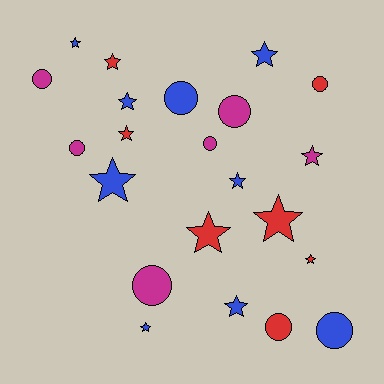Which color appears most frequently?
Blue, with 9 objects.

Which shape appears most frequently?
Star, with 13 objects.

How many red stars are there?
There are 5 red stars.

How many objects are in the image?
There are 22 objects.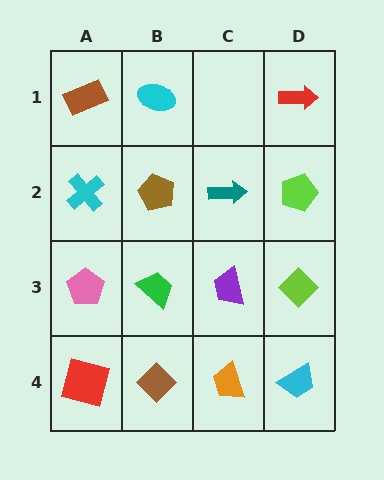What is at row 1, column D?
A red arrow.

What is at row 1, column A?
A brown rectangle.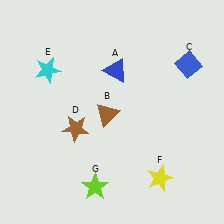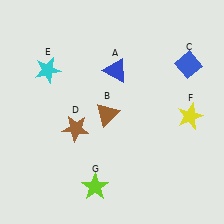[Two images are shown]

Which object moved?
The yellow star (F) moved up.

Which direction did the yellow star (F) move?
The yellow star (F) moved up.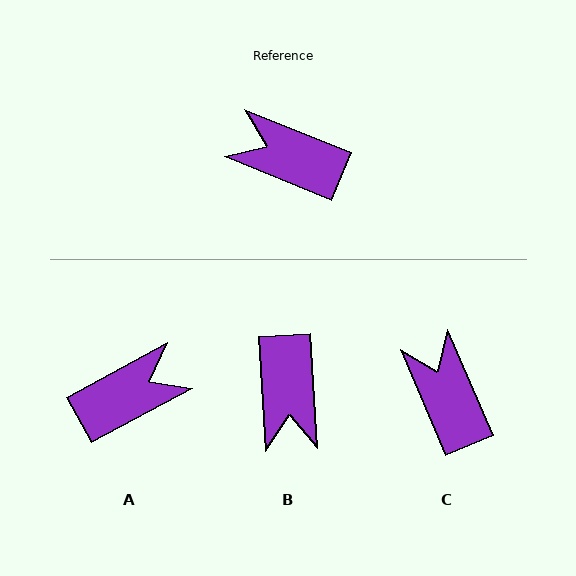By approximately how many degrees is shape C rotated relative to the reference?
Approximately 45 degrees clockwise.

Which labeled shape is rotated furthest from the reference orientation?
A, about 129 degrees away.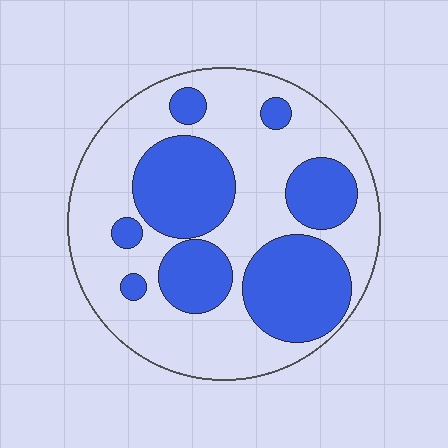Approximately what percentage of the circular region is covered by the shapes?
Approximately 40%.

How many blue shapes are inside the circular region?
8.